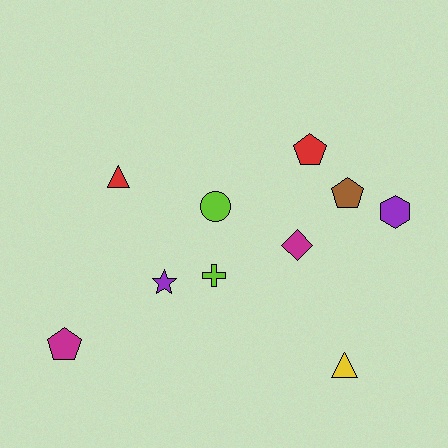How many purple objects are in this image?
There are 2 purple objects.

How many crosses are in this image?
There is 1 cross.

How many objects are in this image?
There are 10 objects.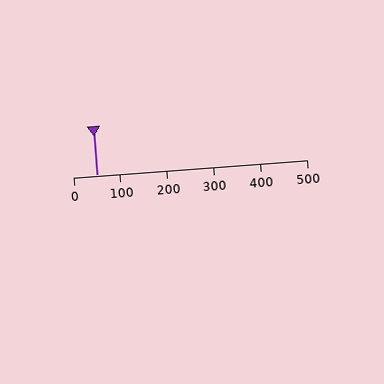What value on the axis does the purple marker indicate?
The marker indicates approximately 50.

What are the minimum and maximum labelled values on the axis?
The axis runs from 0 to 500.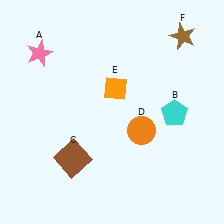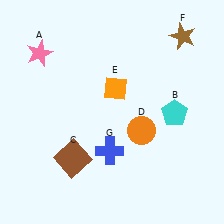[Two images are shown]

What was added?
A blue cross (G) was added in Image 2.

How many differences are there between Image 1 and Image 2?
There is 1 difference between the two images.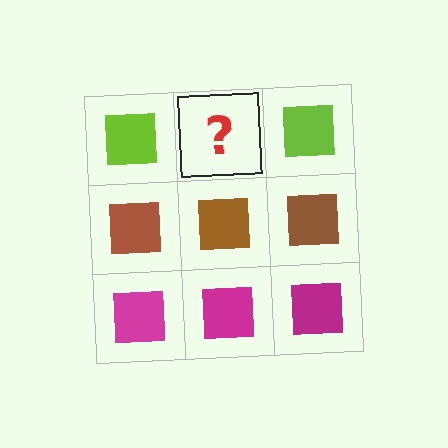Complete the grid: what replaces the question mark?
The question mark should be replaced with a lime square.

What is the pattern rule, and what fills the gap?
The rule is that each row has a consistent color. The gap should be filled with a lime square.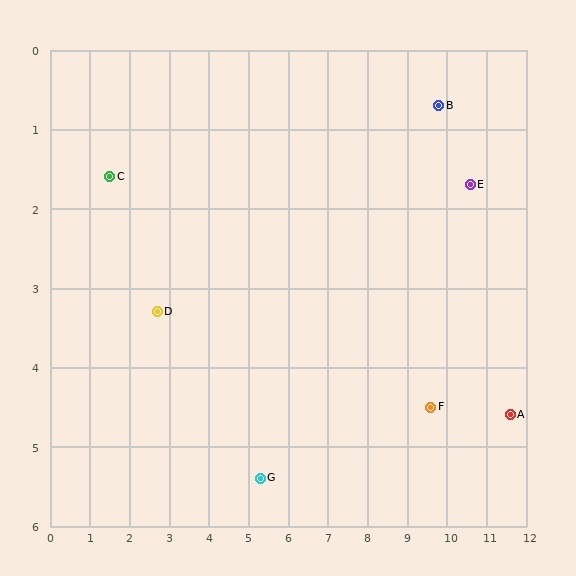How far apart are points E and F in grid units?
Points E and F are about 3.0 grid units apart.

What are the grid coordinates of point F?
Point F is at approximately (9.6, 4.5).